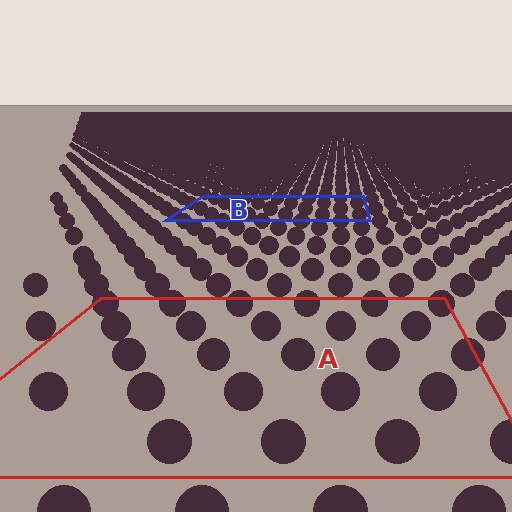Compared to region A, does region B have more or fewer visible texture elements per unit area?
Region B has more texture elements per unit area — they are packed more densely because it is farther away.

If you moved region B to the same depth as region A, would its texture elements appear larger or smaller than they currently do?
They would appear larger. At a closer depth, the same texture elements are projected at a bigger on-screen size.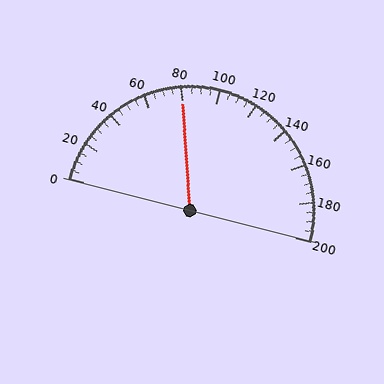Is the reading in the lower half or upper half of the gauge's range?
The reading is in the lower half of the range (0 to 200).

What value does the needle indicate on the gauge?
The needle indicates approximately 80.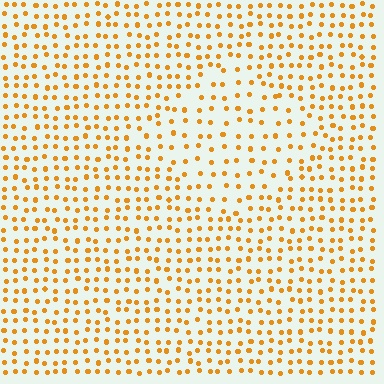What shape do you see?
I see a diamond.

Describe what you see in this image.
The image contains small orange elements arranged at two different densities. A diamond-shaped region is visible where the elements are less densely packed than the surrounding area.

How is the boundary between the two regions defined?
The boundary is defined by a change in element density (approximately 1.6x ratio). All elements are the same color, size, and shape.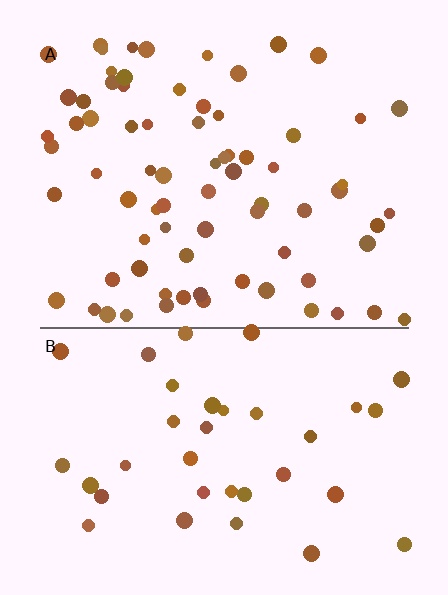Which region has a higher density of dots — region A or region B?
A (the top).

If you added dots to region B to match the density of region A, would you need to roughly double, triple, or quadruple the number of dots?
Approximately double.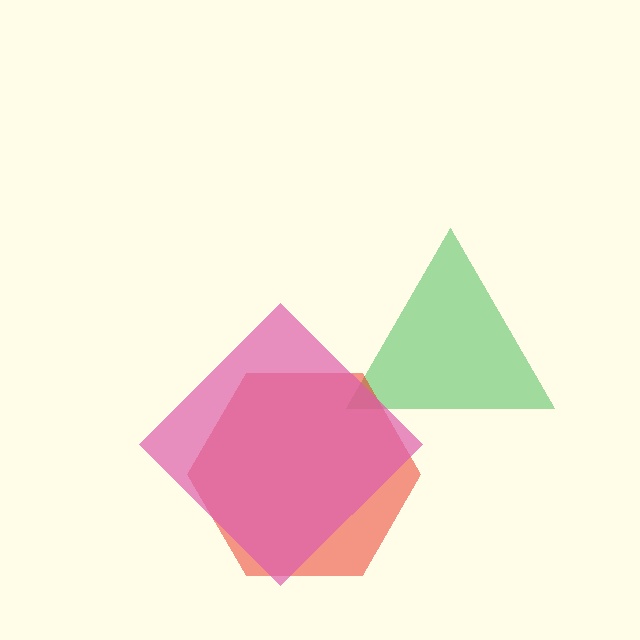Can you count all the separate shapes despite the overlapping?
Yes, there are 3 separate shapes.